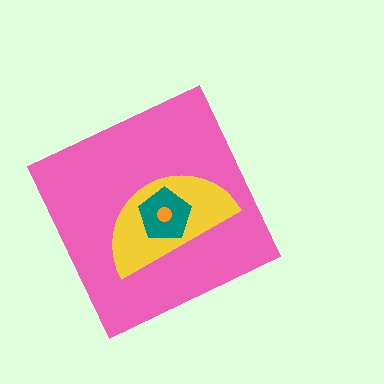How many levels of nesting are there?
4.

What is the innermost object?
The orange circle.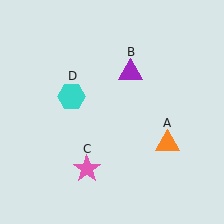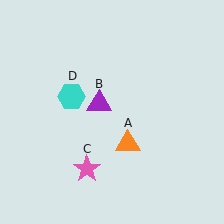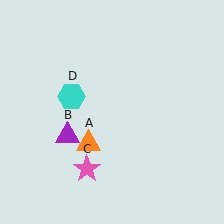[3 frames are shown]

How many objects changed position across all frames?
2 objects changed position: orange triangle (object A), purple triangle (object B).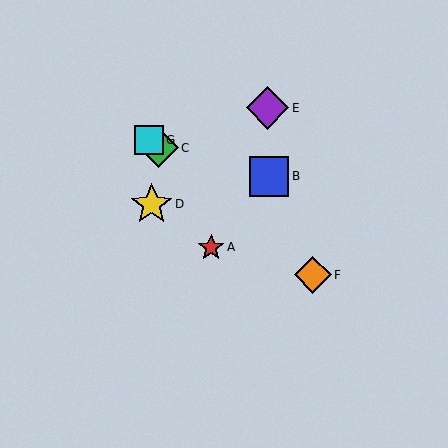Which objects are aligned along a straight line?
Objects C, F, G are aligned along a straight line.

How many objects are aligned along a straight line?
3 objects (C, F, G) are aligned along a straight line.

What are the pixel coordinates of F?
Object F is at (313, 275).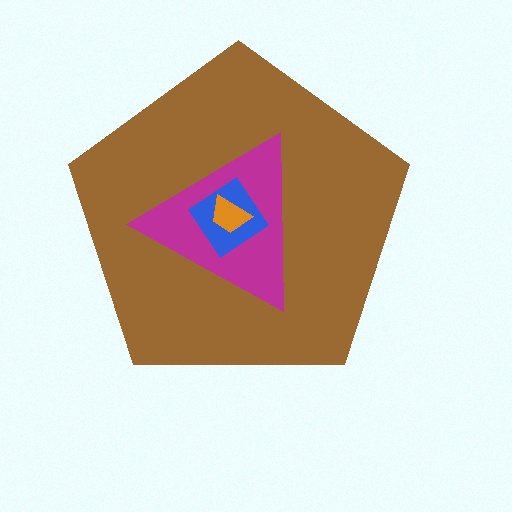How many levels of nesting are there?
4.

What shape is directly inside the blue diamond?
The orange trapezoid.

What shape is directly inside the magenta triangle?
The blue diamond.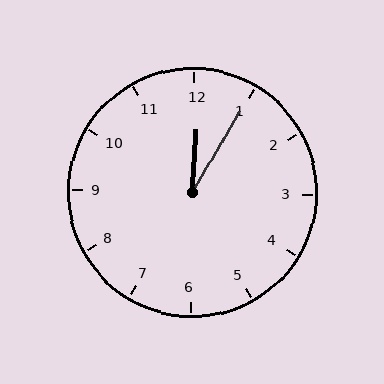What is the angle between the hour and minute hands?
Approximately 28 degrees.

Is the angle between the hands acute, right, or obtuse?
It is acute.